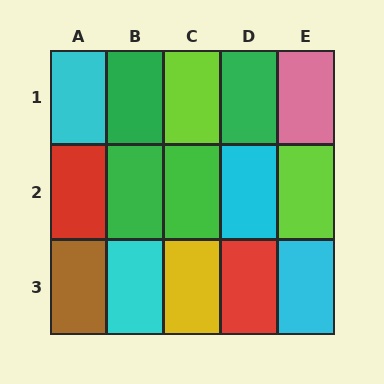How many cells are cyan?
4 cells are cyan.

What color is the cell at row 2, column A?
Red.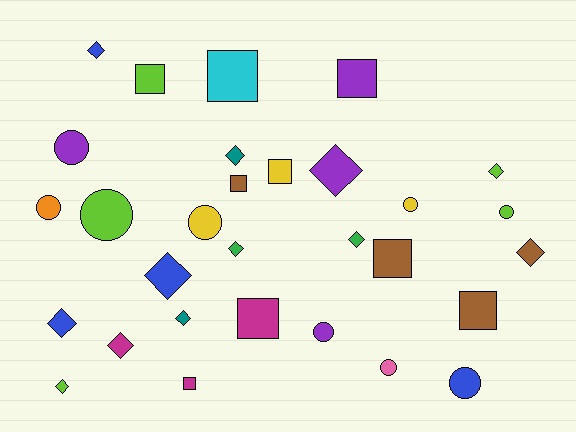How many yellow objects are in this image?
There are 3 yellow objects.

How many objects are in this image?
There are 30 objects.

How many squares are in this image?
There are 9 squares.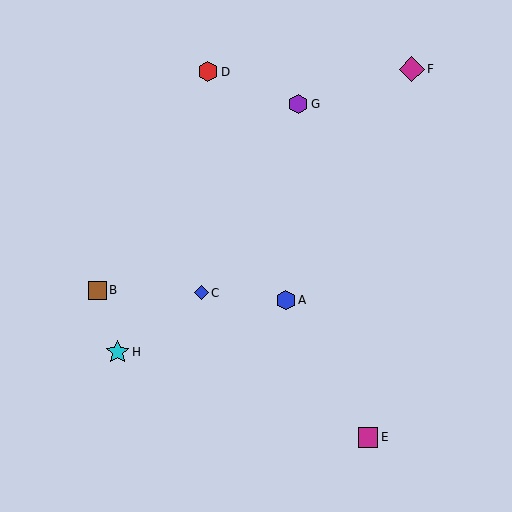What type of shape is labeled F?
Shape F is a magenta diamond.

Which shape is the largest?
The magenta diamond (labeled F) is the largest.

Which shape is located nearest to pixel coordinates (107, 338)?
The cyan star (labeled H) at (118, 352) is nearest to that location.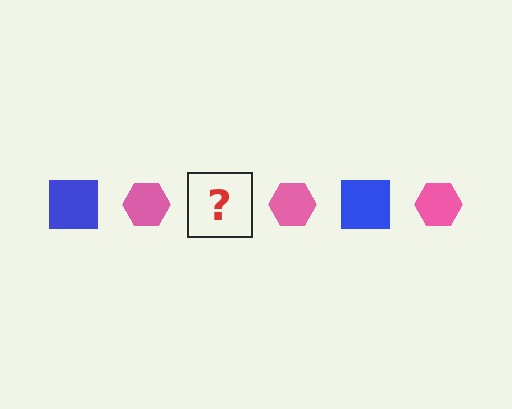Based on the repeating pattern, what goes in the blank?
The blank should be a blue square.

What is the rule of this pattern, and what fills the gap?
The rule is that the pattern alternates between blue square and pink hexagon. The gap should be filled with a blue square.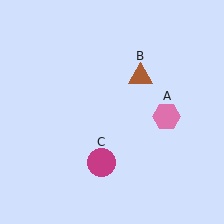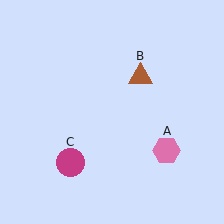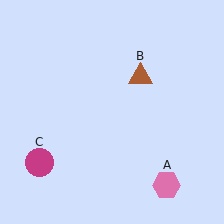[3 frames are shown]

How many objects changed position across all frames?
2 objects changed position: pink hexagon (object A), magenta circle (object C).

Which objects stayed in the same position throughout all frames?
Brown triangle (object B) remained stationary.